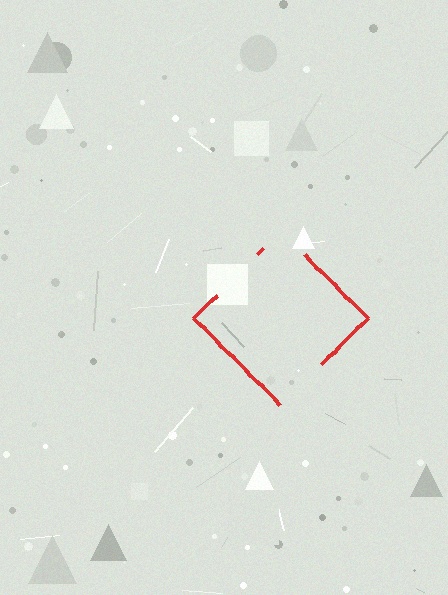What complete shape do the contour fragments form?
The contour fragments form a diamond.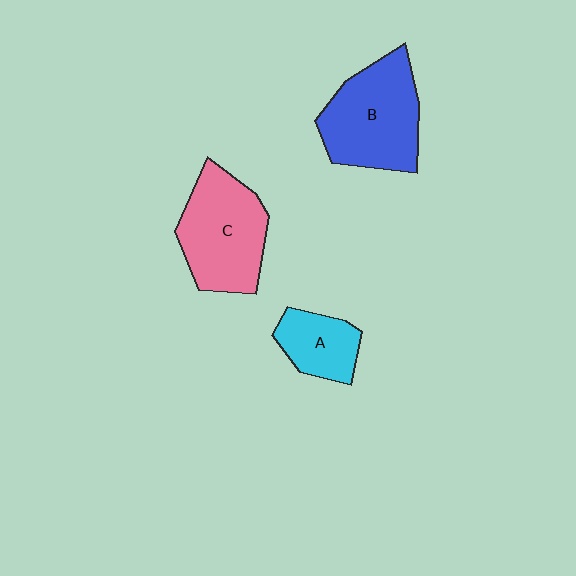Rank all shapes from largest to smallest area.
From largest to smallest: B (blue), C (pink), A (cyan).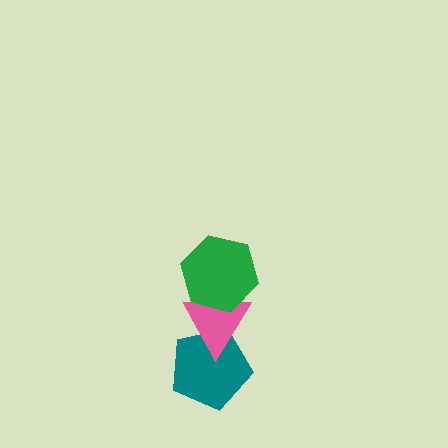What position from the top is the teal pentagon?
The teal pentagon is 3rd from the top.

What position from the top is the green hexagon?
The green hexagon is 1st from the top.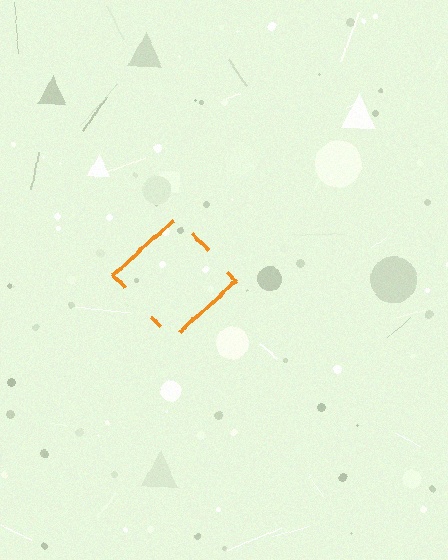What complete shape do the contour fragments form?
The contour fragments form a diamond.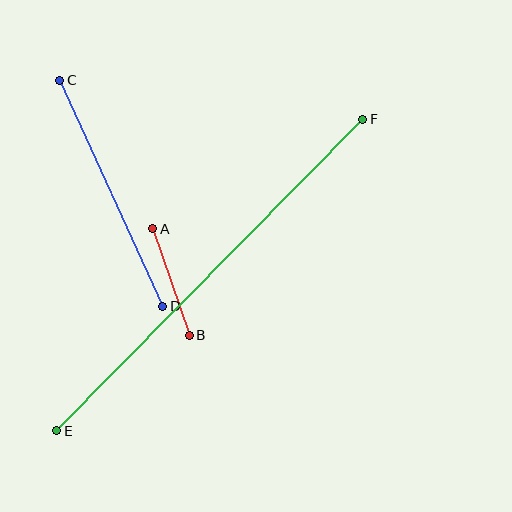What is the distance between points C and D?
The distance is approximately 248 pixels.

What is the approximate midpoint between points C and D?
The midpoint is at approximately (111, 193) pixels.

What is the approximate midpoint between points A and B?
The midpoint is at approximately (171, 282) pixels.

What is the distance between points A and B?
The distance is approximately 112 pixels.